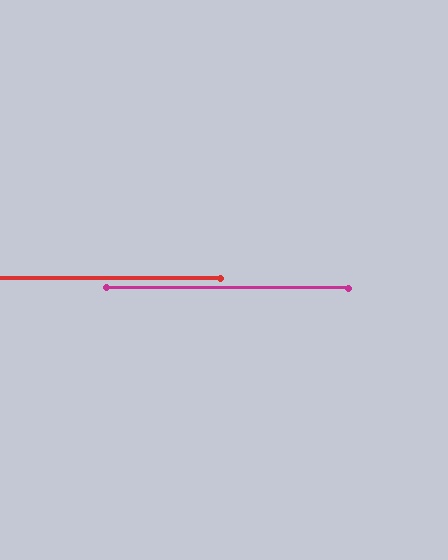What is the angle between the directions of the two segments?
Approximately 0 degrees.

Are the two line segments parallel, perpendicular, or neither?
Parallel — their directions differ by only 0.1°.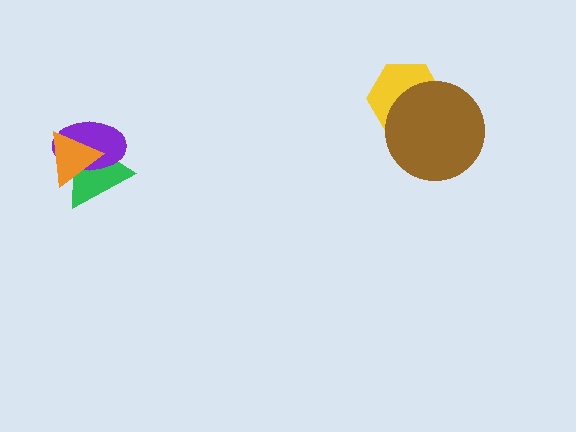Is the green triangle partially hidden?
Yes, it is partially covered by another shape.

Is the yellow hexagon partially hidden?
Yes, it is partially covered by another shape.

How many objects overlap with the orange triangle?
2 objects overlap with the orange triangle.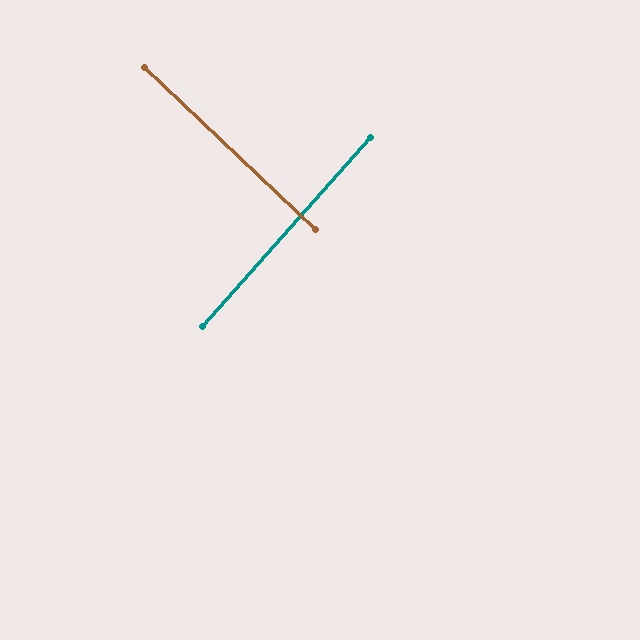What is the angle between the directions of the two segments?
Approximately 88 degrees.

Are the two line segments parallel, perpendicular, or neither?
Perpendicular — they meet at approximately 88°.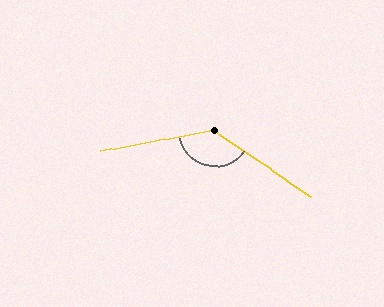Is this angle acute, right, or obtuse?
It is obtuse.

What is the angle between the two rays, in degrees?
Approximately 135 degrees.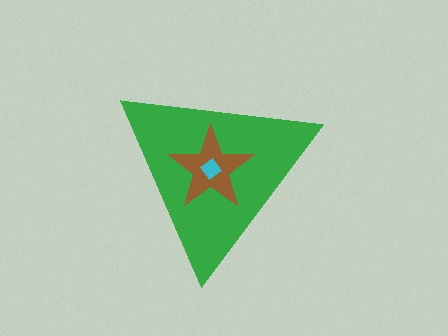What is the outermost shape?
The green triangle.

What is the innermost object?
The cyan diamond.